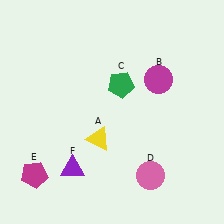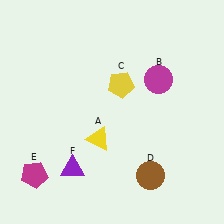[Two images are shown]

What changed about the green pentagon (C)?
In Image 1, C is green. In Image 2, it changed to yellow.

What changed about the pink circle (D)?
In Image 1, D is pink. In Image 2, it changed to brown.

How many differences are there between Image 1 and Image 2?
There are 2 differences between the two images.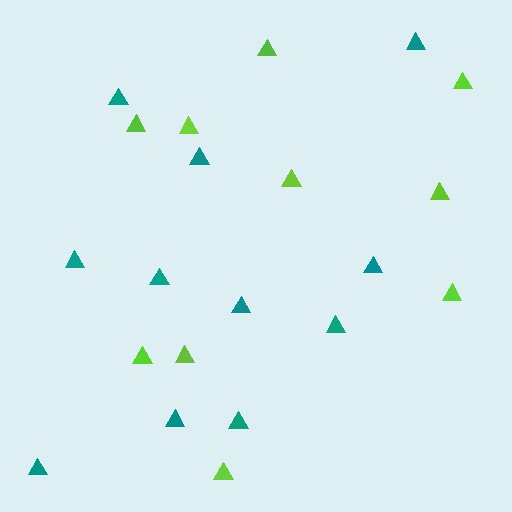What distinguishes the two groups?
There are 2 groups: one group of teal triangles (11) and one group of lime triangles (10).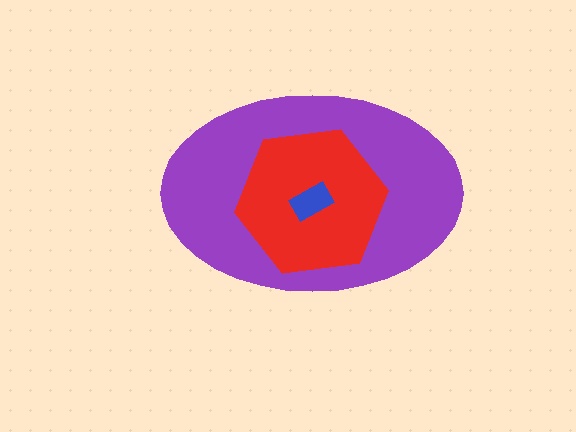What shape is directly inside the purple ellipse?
The red hexagon.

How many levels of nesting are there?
3.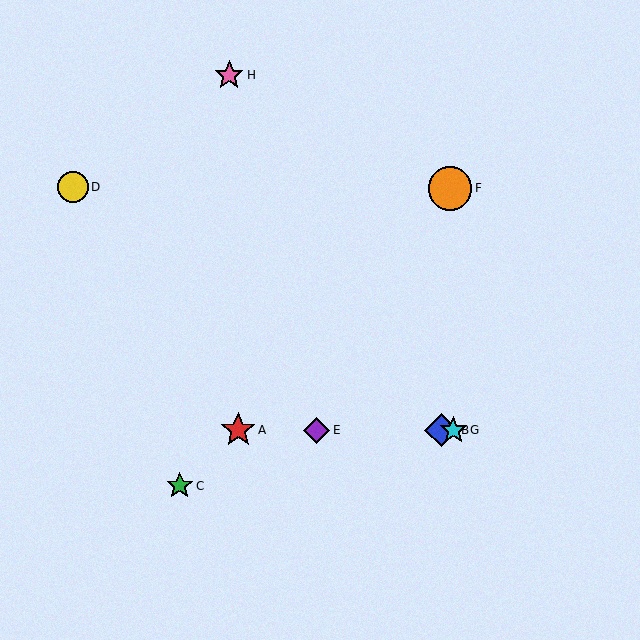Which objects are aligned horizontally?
Objects A, B, E, G are aligned horizontally.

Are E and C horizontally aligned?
No, E is at y≈430 and C is at y≈486.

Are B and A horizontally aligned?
Yes, both are at y≈430.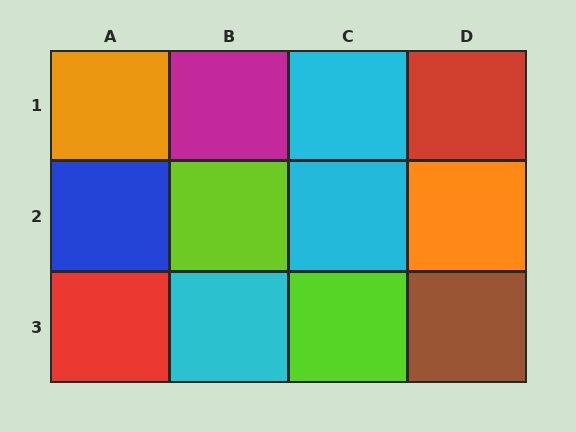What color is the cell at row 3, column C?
Lime.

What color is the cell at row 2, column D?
Orange.